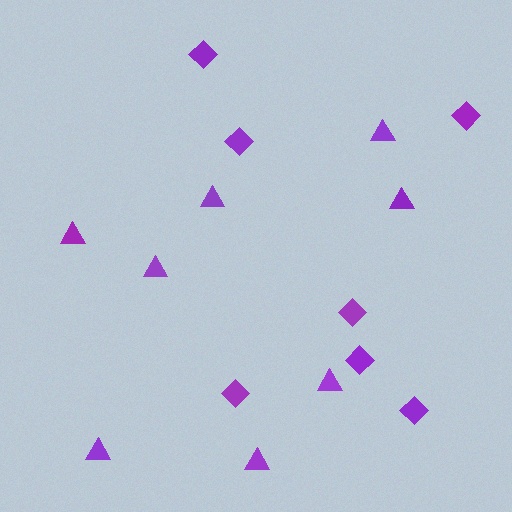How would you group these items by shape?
There are 2 groups: one group of triangles (8) and one group of diamonds (7).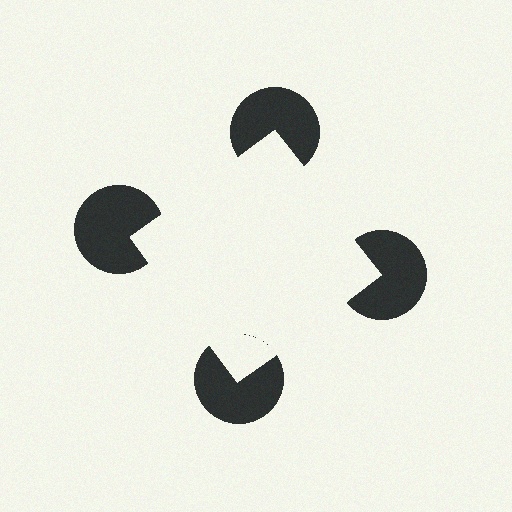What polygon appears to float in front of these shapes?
An illusory square — its edges are inferred from the aligned wedge cuts in the pac-man discs, not physically drawn.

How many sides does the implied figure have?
4 sides.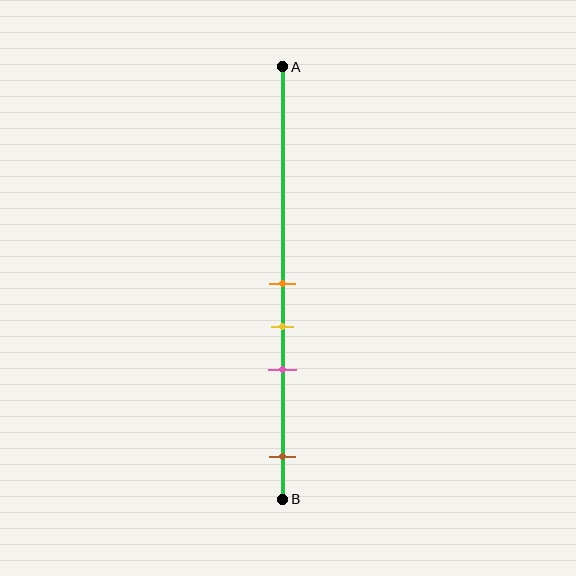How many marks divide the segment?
There are 4 marks dividing the segment.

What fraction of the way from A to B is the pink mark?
The pink mark is approximately 70% (0.7) of the way from A to B.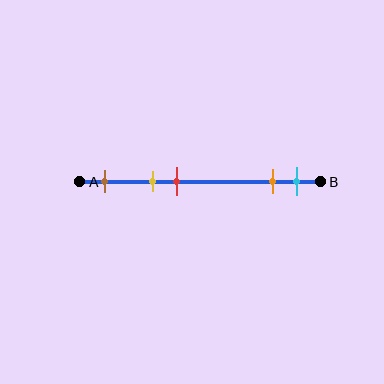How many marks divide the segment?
There are 5 marks dividing the segment.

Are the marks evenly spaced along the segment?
No, the marks are not evenly spaced.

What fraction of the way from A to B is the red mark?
The red mark is approximately 40% (0.4) of the way from A to B.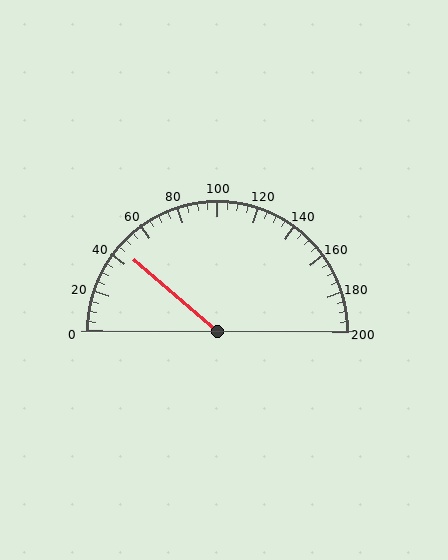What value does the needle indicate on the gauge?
The needle indicates approximately 45.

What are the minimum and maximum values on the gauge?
The gauge ranges from 0 to 200.